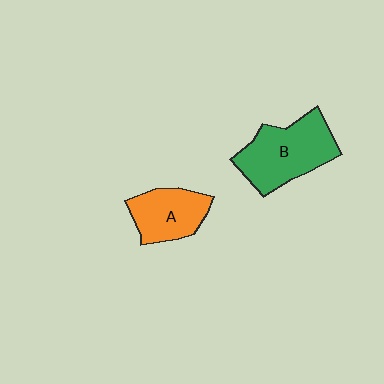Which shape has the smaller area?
Shape A (orange).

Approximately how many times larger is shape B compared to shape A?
Approximately 1.5 times.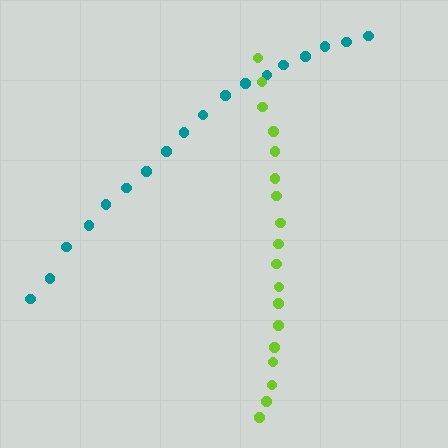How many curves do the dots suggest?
There are 2 distinct paths.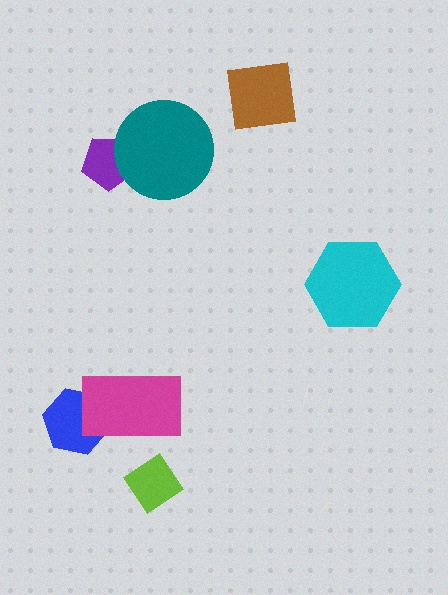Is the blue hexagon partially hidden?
Yes, it is partially covered by another shape.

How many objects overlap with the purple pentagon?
1 object overlaps with the purple pentagon.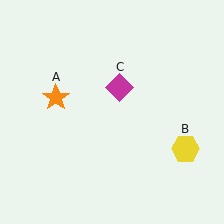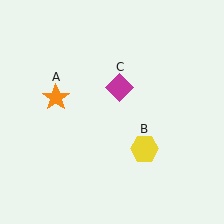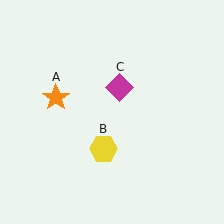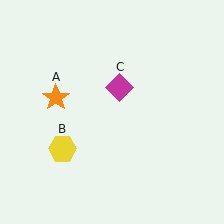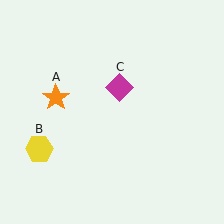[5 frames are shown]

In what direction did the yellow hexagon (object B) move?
The yellow hexagon (object B) moved left.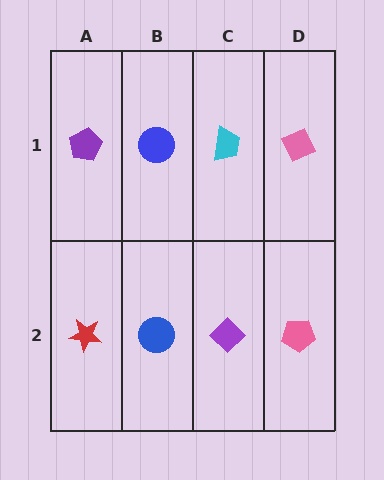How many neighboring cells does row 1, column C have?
3.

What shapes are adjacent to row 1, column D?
A pink pentagon (row 2, column D), a cyan trapezoid (row 1, column C).